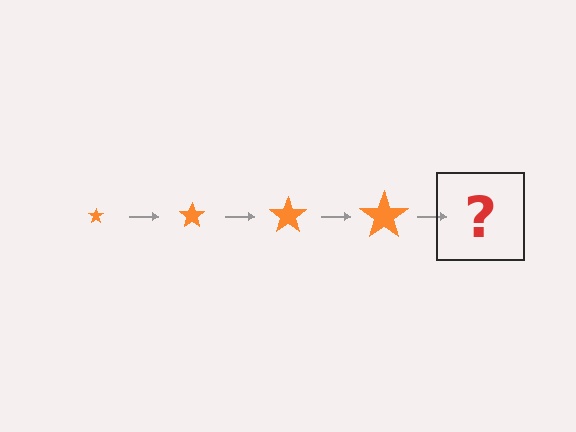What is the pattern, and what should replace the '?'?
The pattern is that the star gets progressively larger each step. The '?' should be an orange star, larger than the previous one.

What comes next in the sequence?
The next element should be an orange star, larger than the previous one.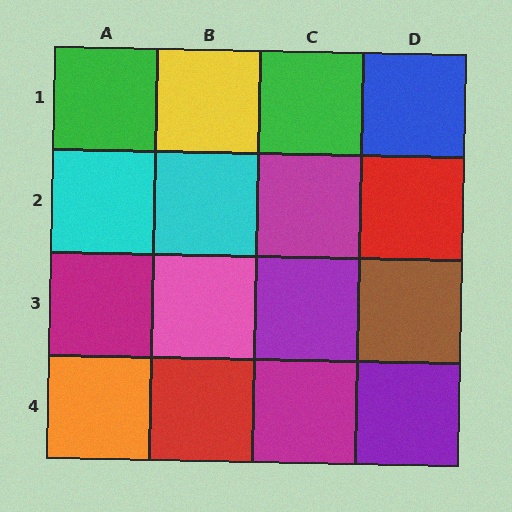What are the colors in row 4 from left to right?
Orange, red, magenta, purple.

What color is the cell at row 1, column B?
Yellow.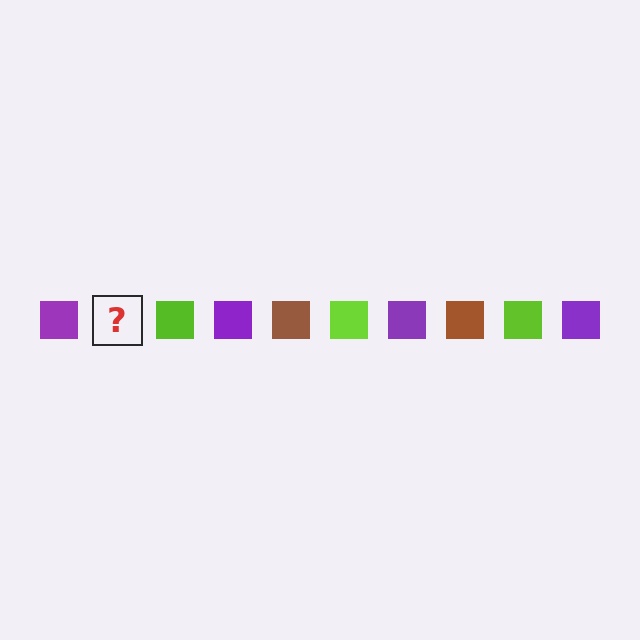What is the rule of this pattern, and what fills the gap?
The rule is that the pattern cycles through purple, brown, lime squares. The gap should be filled with a brown square.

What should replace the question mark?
The question mark should be replaced with a brown square.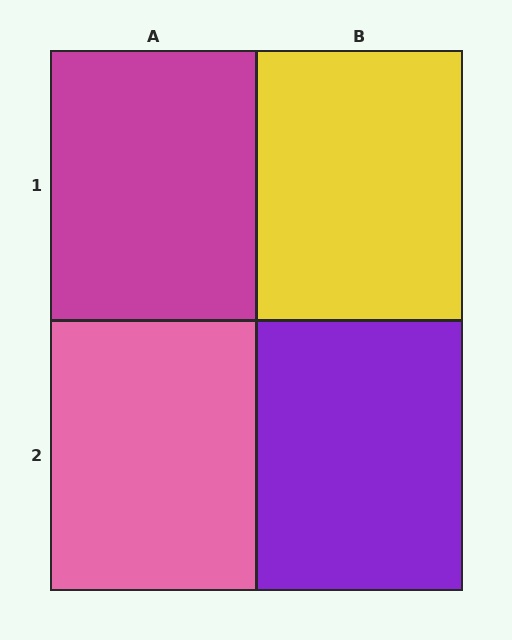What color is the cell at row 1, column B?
Yellow.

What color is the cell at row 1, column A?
Magenta.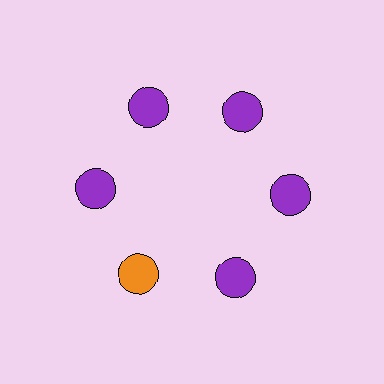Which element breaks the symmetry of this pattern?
The orange circle at roughly the 7 o'clock position breaks the symmetry. All other shapes are purple circles.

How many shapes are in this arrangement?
There are 6 shapes arranged in a ring pattern.